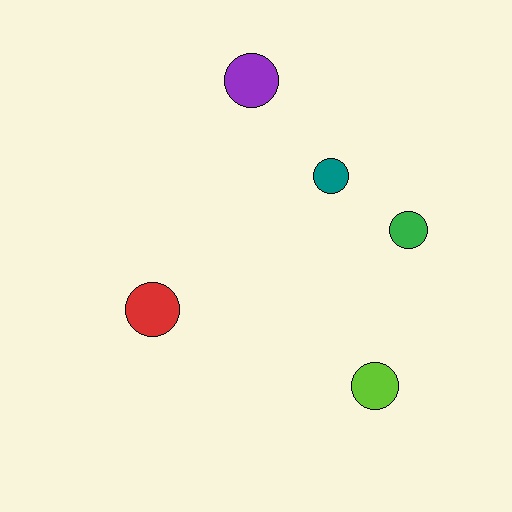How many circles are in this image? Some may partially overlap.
There are 5 circles.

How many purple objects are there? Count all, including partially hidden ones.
There is 1 purple object.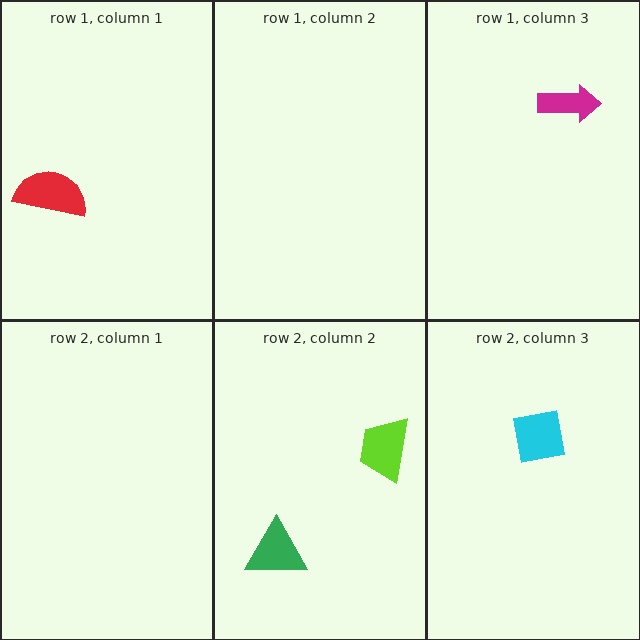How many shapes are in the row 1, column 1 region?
1.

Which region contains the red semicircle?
The row 1, column 1 region.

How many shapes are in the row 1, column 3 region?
1.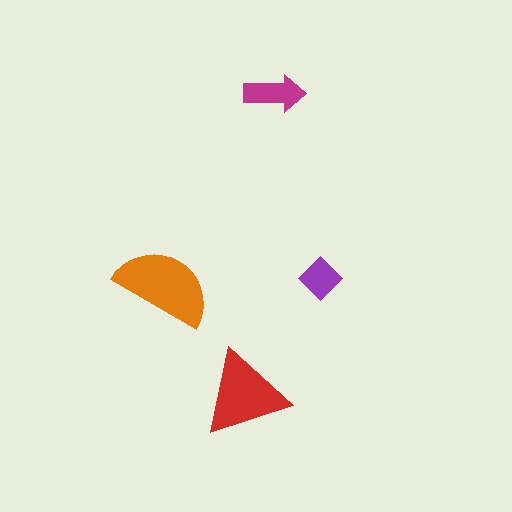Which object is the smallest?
The purple diamond.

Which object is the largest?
The orange semicircle.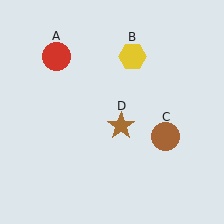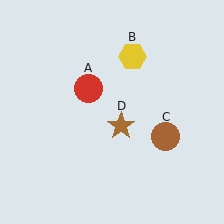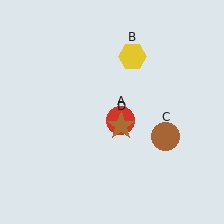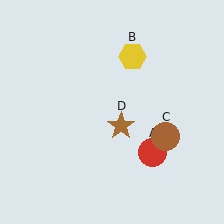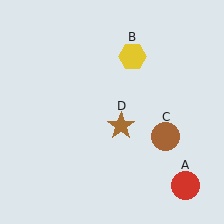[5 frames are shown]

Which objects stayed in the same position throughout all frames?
Yellow hexagon (object B) and brown circle (object C) and brown star (object D) remained stationary.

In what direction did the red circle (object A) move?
The red circle (object A) moved down and to the right.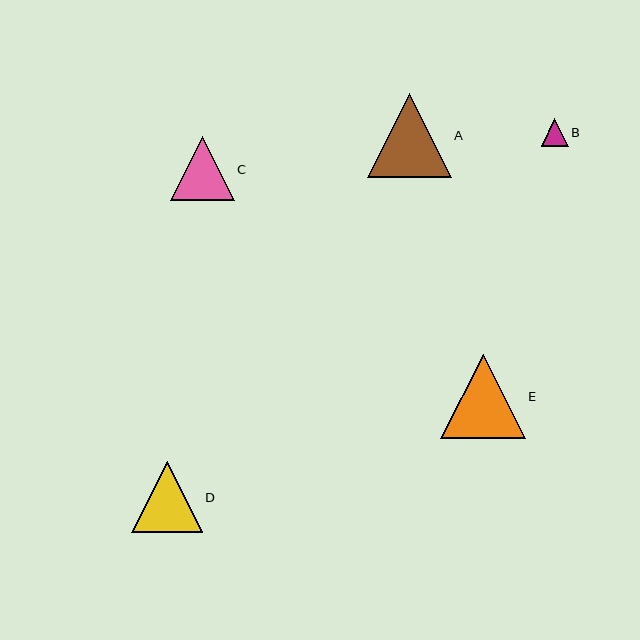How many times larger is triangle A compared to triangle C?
Triangle A is approximately 1.3 times the size of triangle C.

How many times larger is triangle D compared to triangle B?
Triangle D is approximately 2.6 times the size of triangle B.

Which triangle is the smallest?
Triangle B is the smallest with a size of approximately 27 pixels.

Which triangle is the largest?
Triangle E is the largest with a size of approximately 84 pixels.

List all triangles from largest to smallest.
From largest to smallest: E, A, D, C, B.